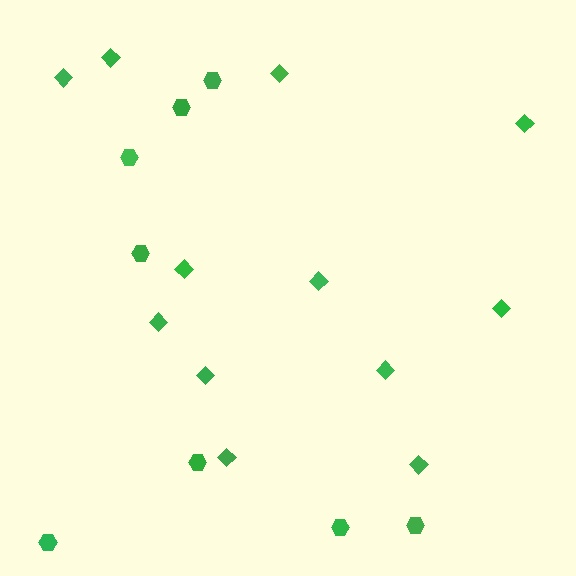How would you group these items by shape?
There are 2 groups: one group of hexagons (8) and one group of diamonds (12).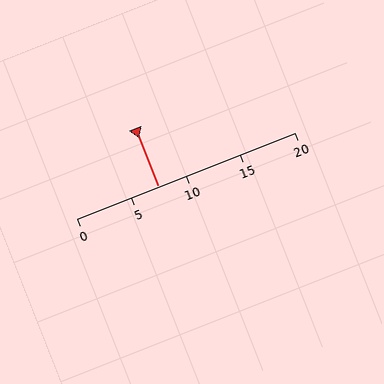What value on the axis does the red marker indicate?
The marker indicates approximately 7.5.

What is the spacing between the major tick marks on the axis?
The major ticks are spaced 5 apart.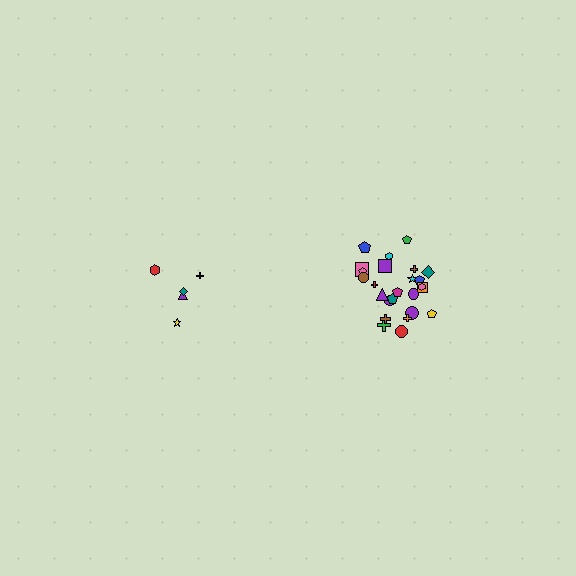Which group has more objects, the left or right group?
The right group.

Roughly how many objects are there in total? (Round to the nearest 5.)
Roughly 30 objects in total.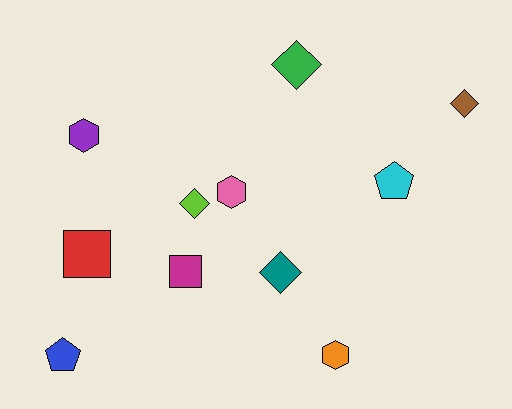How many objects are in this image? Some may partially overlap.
There are 11 objects.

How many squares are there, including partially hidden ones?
There are 2 squares.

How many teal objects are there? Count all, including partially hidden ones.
There is 1 teal object.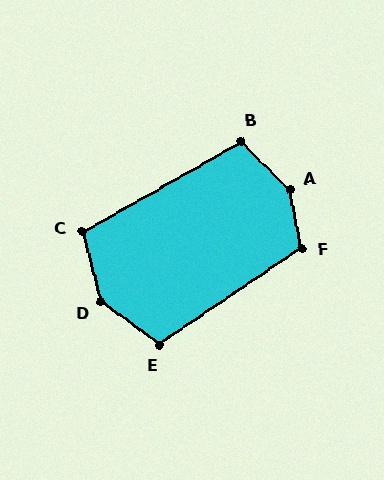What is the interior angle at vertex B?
Approximately 106 degrees (obtuse).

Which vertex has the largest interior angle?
A, at approximately 146 degrees.